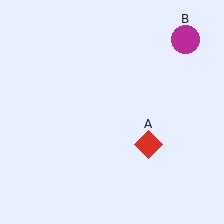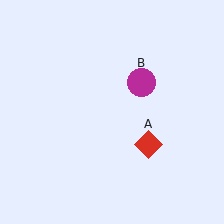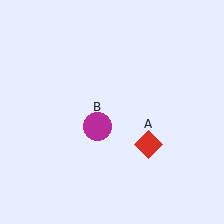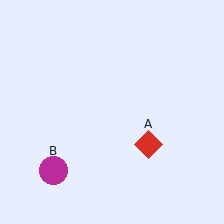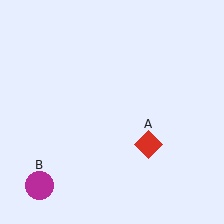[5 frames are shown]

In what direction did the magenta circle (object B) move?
The magenta circle (object B) moved down and to the left.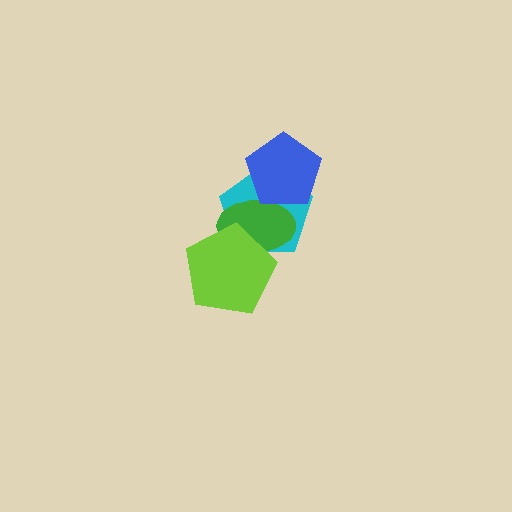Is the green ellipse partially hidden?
Yes, it is partially covered by another shape.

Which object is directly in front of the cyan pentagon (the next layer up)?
The green ellipse is directly in front of the cyan pentagon.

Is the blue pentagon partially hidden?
No, no other shape covers it.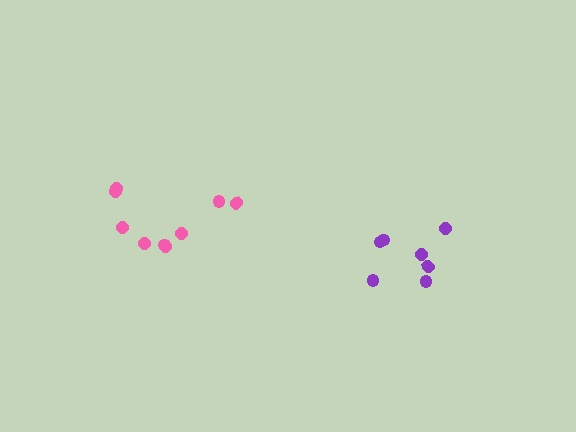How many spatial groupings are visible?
There are 2 spatial groupings.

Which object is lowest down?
The purple cluster is bottommost.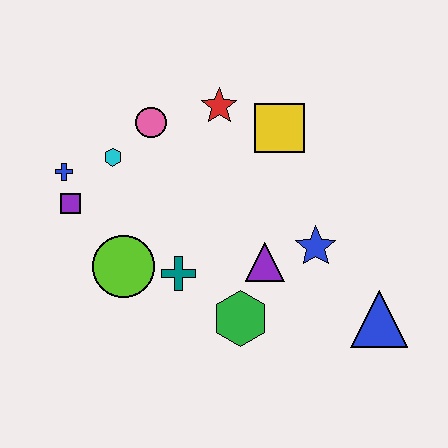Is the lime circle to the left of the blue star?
Yes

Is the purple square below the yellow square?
Yes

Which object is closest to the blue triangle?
The blue star is closest to the blue triangle.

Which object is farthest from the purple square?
The blue triangle is farthest from the purple square.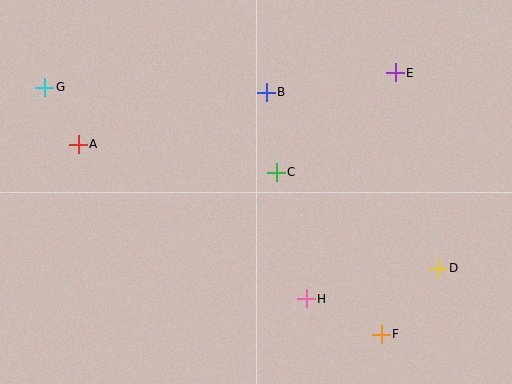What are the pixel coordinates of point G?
Point G is at (45, 87).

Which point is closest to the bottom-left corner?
Point A is closest to the bottom-left corner.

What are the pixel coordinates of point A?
Point A is at (78, 144).